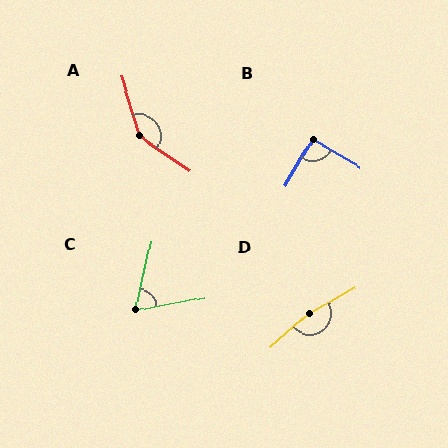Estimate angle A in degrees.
Approximately 141 degrees.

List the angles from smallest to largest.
C (66°), B (90°), A (141°), D (168°).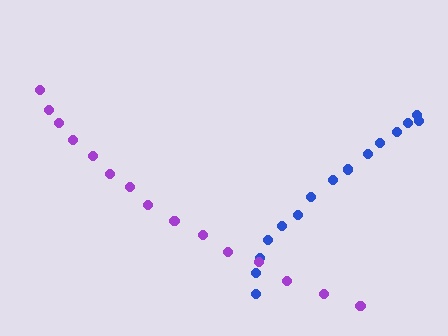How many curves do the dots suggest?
There are 2 distinct paths.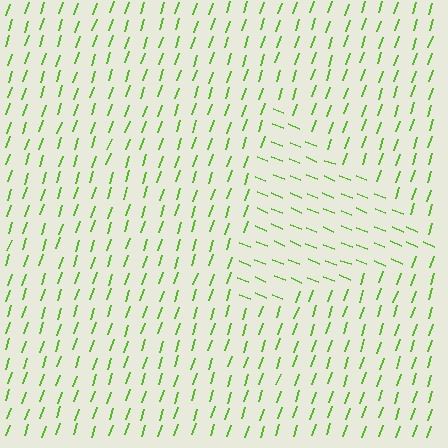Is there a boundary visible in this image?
Yes, there is a texture boundary formed by a change in line orientation.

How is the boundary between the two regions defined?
The boundary is defined purely by a change in line orientation (approximately 87 degrees difference). All lines are the same color and thickness.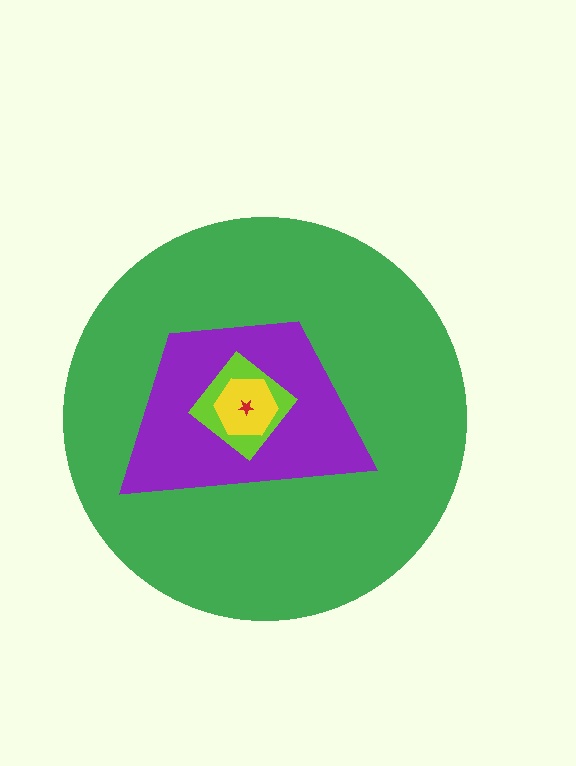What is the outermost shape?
The green circle.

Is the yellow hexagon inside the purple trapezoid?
Yes.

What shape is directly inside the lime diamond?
The yellow hexagon.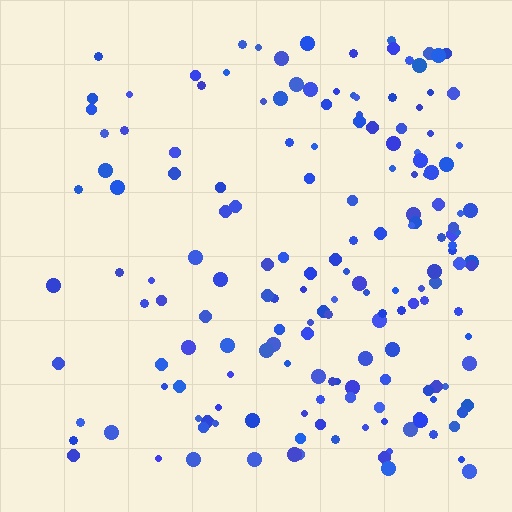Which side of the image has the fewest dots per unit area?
The left.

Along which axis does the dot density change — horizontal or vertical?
Horizontal.